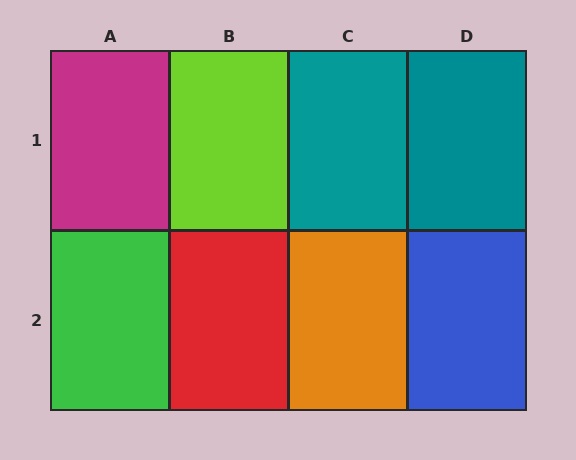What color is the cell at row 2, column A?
Green.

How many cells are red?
1 cell is red.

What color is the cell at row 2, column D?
Blue.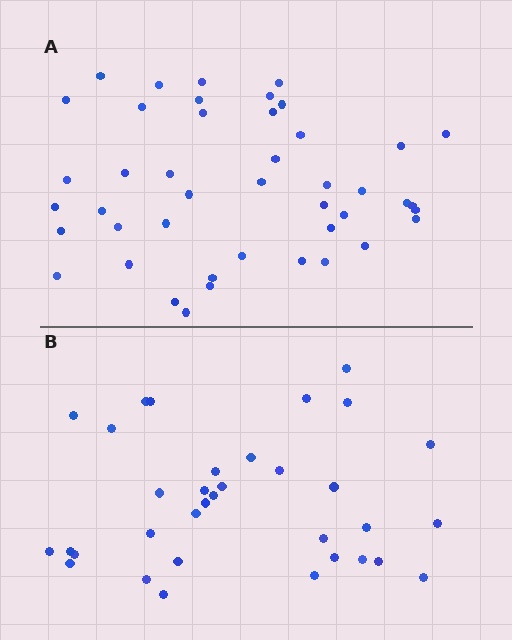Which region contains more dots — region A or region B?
Region A (the top region) has more dots.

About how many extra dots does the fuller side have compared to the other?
Region A has roughly 10 or so more dots than region B.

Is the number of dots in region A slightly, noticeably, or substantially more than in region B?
Region A has noticeably more, but not dramatically so. The ratio is roughly 1.3 to 1.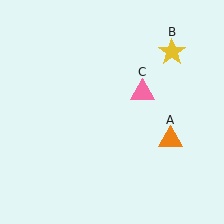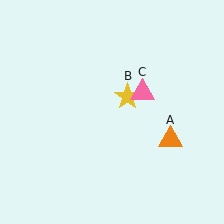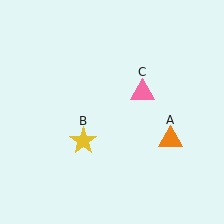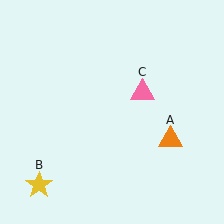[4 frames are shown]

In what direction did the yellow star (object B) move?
The yellow star (object B) moved down and to the left.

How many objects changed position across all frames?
1 object changed position: yellow star (object B).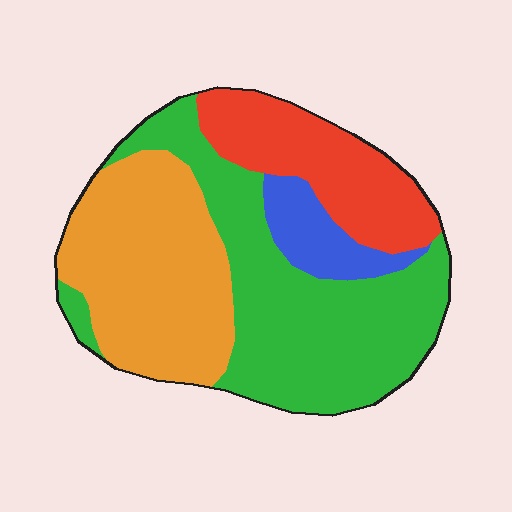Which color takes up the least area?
Blue, at roughly 10%.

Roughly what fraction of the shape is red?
Red takes up less than a quarter of the shape.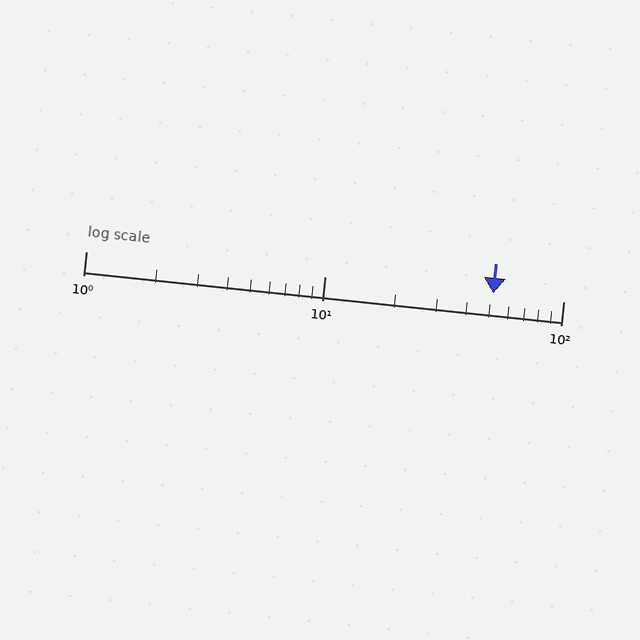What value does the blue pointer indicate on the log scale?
The pointer indicates approximately 51.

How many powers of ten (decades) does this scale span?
The scale spans 2 decades, from 1 to 100.